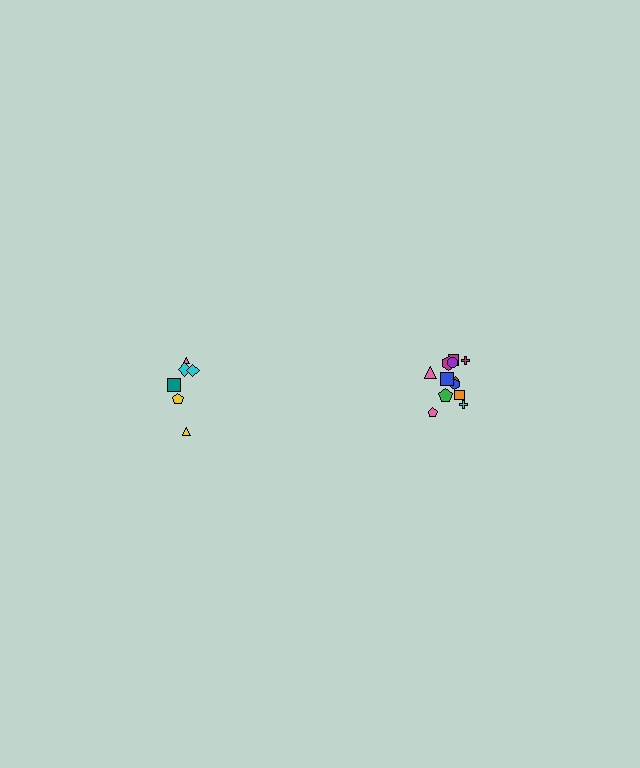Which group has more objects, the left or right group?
The right group.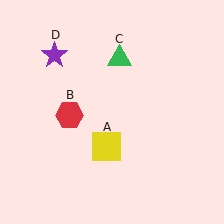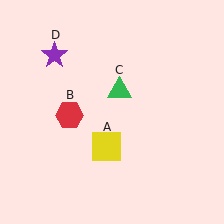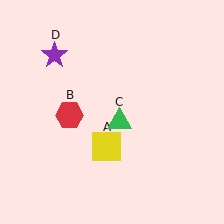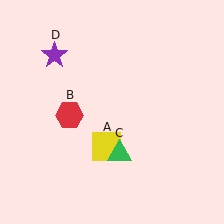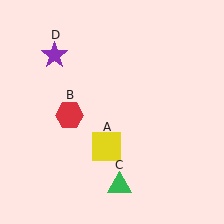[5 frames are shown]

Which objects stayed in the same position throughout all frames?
Yellow square (object A) and red hexagon (object B) and purple star (object D) remained stationary.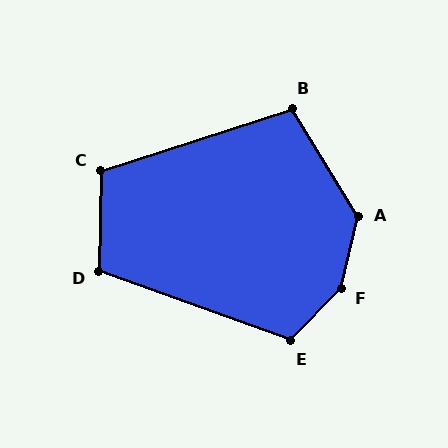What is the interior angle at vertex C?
Approximately 109 degrees (obtuse).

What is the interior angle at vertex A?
Approximately 136 degrees (obtuse).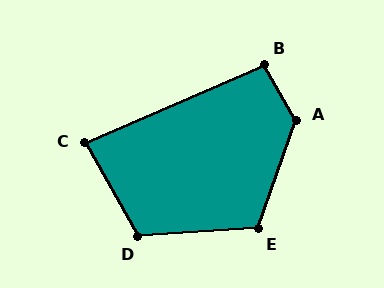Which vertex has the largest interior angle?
A, at approximately 130 degrees.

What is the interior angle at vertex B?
Approximately 97 degrees (obtuse).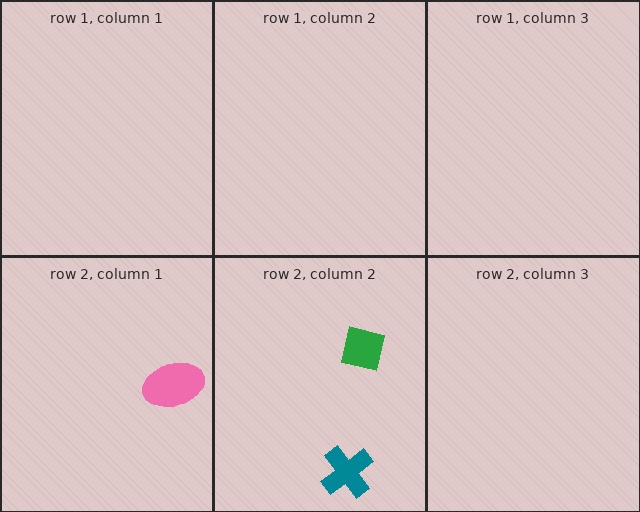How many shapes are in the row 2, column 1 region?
1.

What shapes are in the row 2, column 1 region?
The pink ellipse.